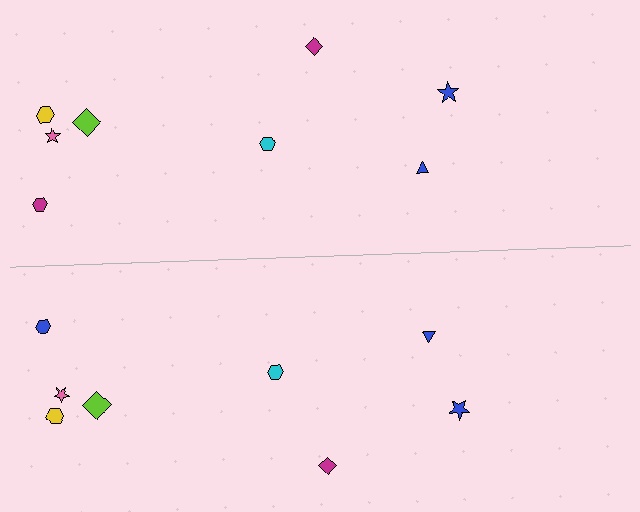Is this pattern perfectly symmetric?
No, the pattern is not perfectly symmetric. The blue hexagon on the bottom side breaks the symmetry — its mirror counterpart is magenta.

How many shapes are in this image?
There are 16 shapes in this image.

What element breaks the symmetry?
The blue hexagon on the bottom side breaks the symmetry — its mirror counterpart is magenta.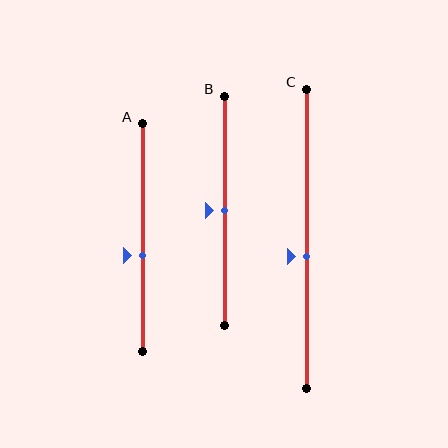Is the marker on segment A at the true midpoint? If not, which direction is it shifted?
No, the marker on segment A is shifted downward by about 8% of the segment length.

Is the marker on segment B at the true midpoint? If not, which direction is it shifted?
Yes, the marker on segment B is at the true midpoint.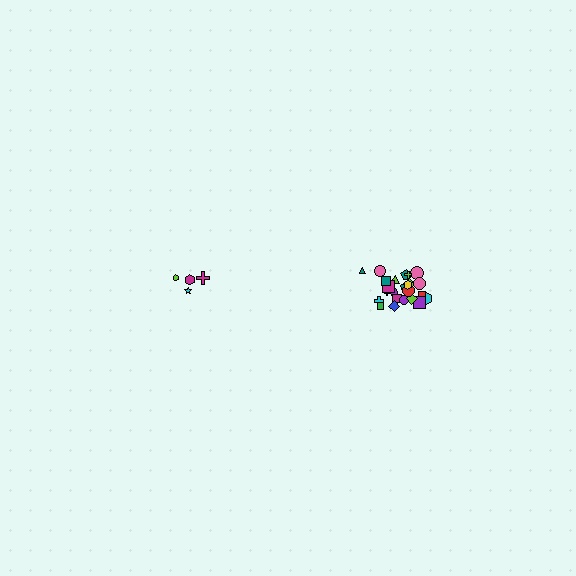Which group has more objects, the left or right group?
The right group.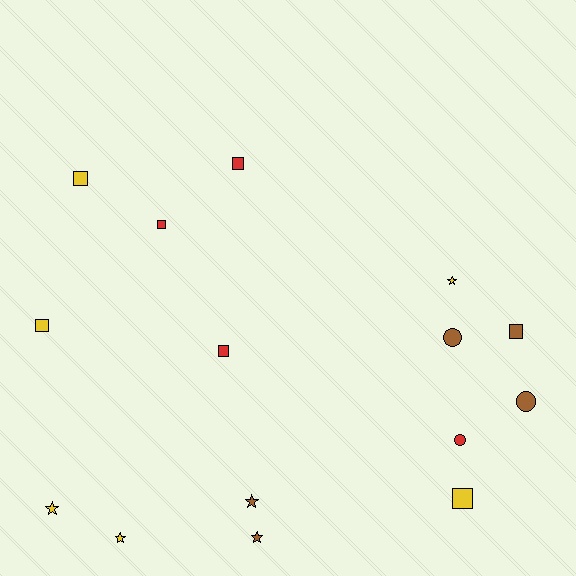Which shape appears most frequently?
Square, with 7 objects.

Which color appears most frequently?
Yellow, with 6 objects.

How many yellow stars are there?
There are 3 yellow stars.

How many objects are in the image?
There are 15 objects.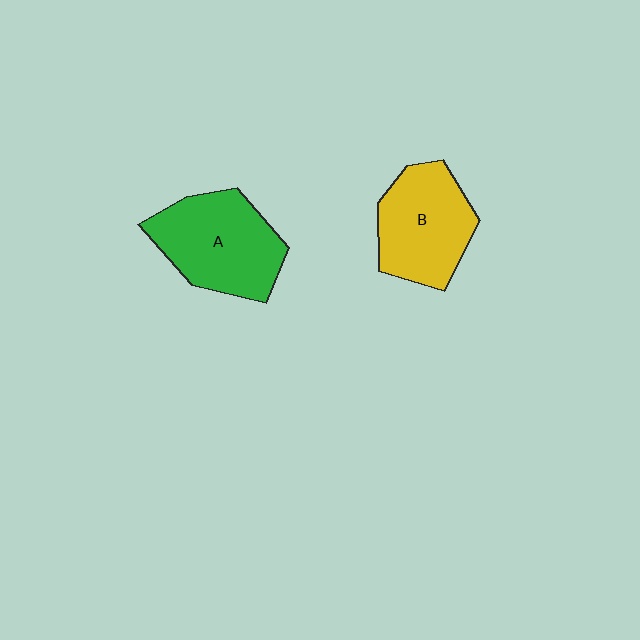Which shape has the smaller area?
Shape B (yellow).